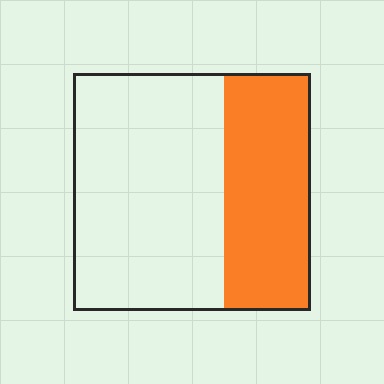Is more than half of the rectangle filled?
No.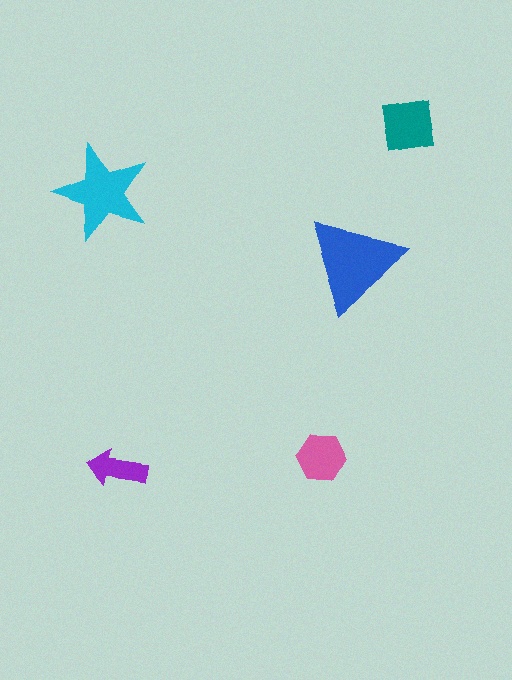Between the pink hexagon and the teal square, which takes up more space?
The teal square.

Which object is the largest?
The blue triangle.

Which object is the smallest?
The purple arrow.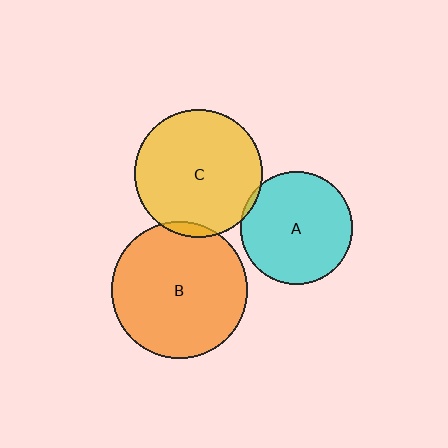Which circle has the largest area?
Circle B (orange).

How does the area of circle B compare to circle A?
Approximately 1.5 times.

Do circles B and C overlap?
Yes.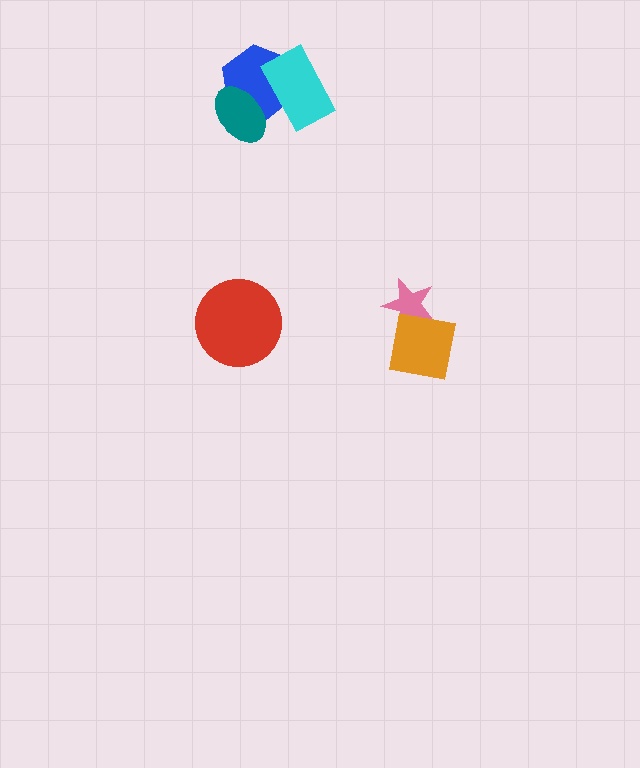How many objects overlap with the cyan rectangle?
1 object overlaps with the cyan rectangle.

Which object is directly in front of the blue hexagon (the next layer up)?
The cyan rectangle is directly in front of the blue hexagon.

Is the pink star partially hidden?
Yes, it is partially covered by another shape.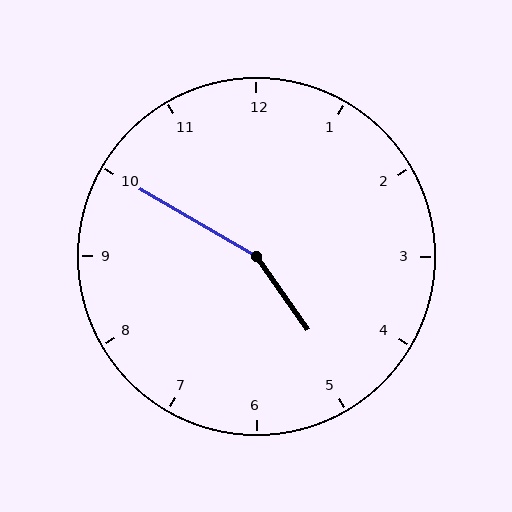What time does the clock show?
4:50.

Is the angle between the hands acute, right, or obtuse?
It is obtuse.